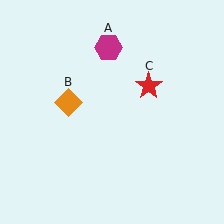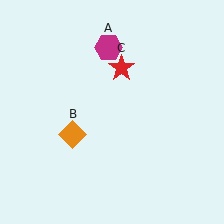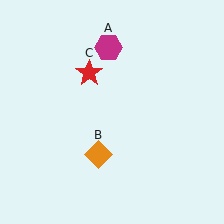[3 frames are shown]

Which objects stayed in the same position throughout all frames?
Magenta hexagon (object A) remained stationary.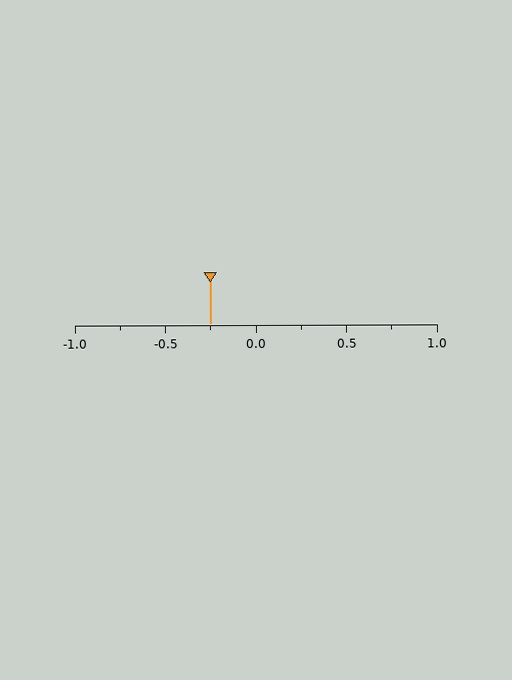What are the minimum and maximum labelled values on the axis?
The axis runs from -1.0 to 1.0.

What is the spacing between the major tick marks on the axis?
The major ticks are spaced 0.5 apart.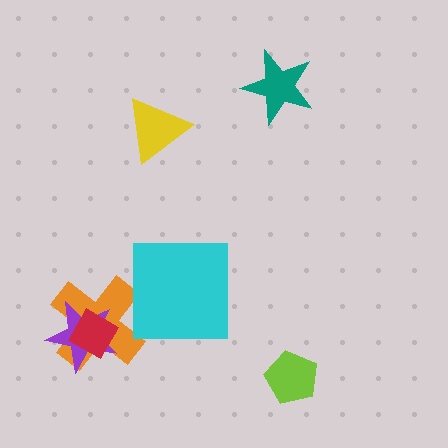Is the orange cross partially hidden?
Yes, it is partially covered by another shape.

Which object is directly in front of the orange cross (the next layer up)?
The purple star is directly in front of the orange cross.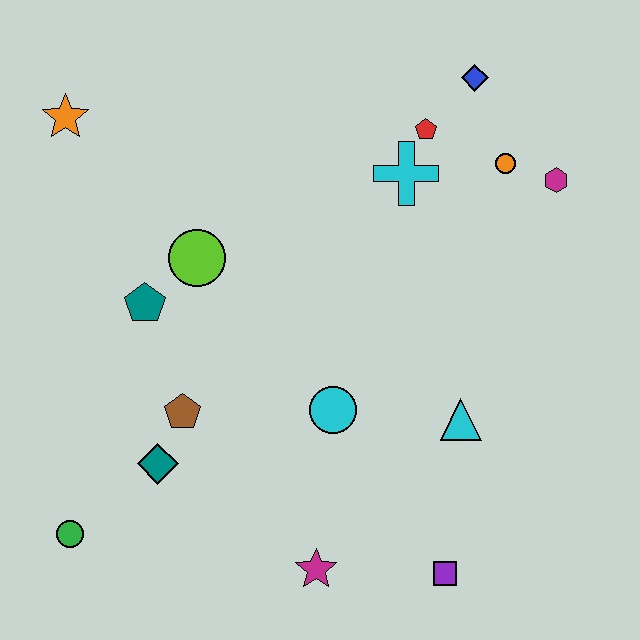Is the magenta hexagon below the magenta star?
No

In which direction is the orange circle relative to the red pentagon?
The orange circle is to the right of the red pentagon.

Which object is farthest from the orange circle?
The green circle is farthest from the orange circle.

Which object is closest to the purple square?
The magenta star is closest to the purple square.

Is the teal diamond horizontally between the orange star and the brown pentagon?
Yes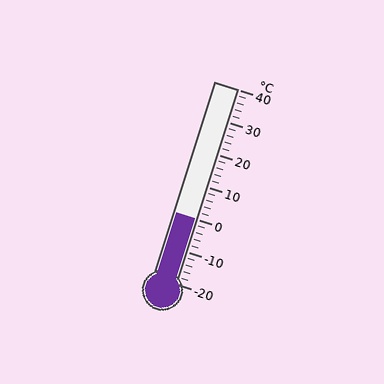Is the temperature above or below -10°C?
The temperature is above -10°C.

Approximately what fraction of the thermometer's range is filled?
The thermometer is filled to approximately 35% of its range.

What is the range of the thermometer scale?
The thermometer scale ranges from -20°C to 40°C.